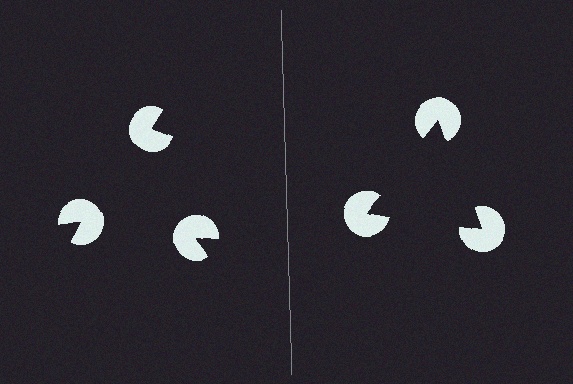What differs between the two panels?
The pac-man discs are positioned identically on both sides; only the wedge orientations differ. On the right they align to a triangle; on the left they are misaligned.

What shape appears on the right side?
An illusory triangle.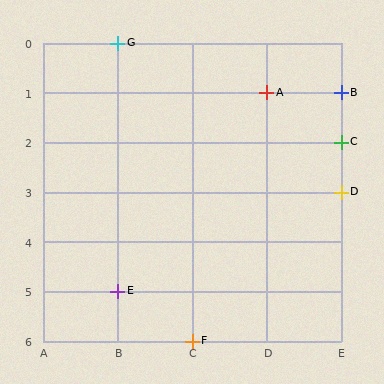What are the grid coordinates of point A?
Point A is at grid coordinates (D, 1).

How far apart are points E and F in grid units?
Points E and F are 1 column and 1 row apart (about 1.4 grid units diagonally).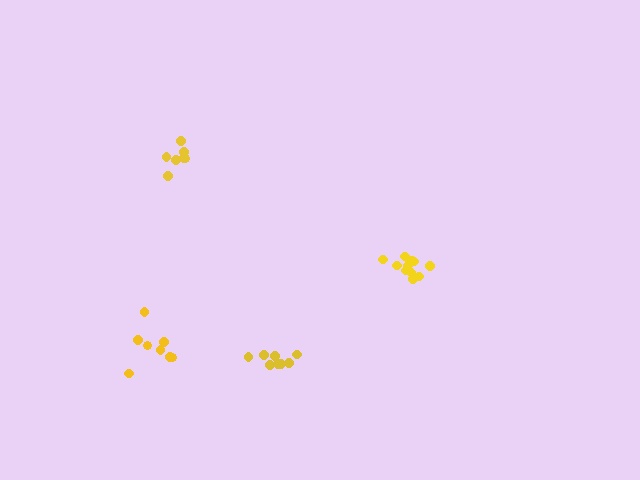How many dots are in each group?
Group 1: 7 dots, Group 2: 12 dots, Group 3: 8 dots, Group 4: 8 dots (35 total).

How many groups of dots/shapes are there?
There are 4 groups.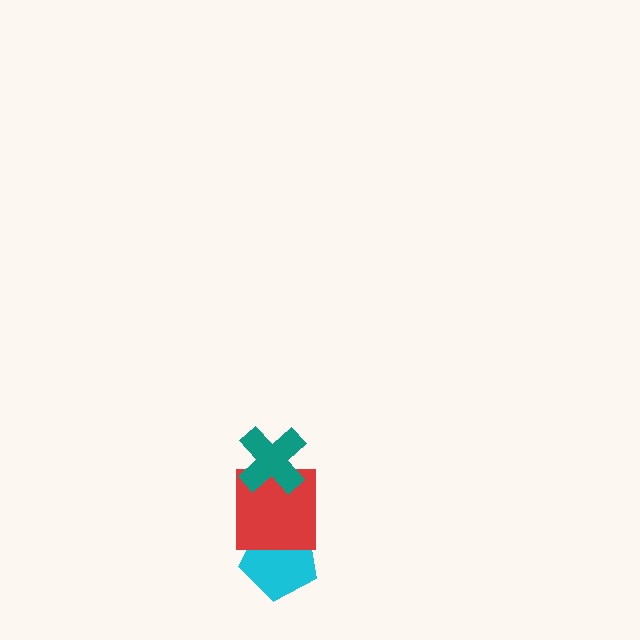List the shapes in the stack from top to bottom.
From top to bottom: the teal cross, the red square, the cyan pentagon.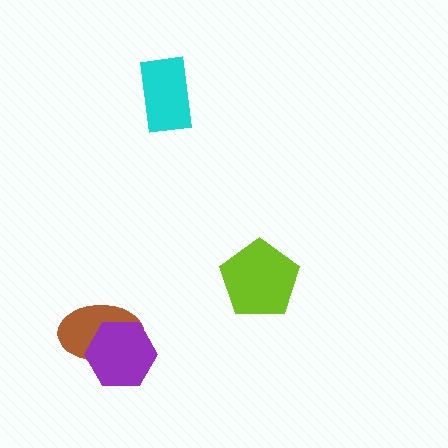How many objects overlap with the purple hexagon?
1 object overlaps with the purple hexagon.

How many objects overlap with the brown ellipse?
1 object overlaps with the brown ellipse.